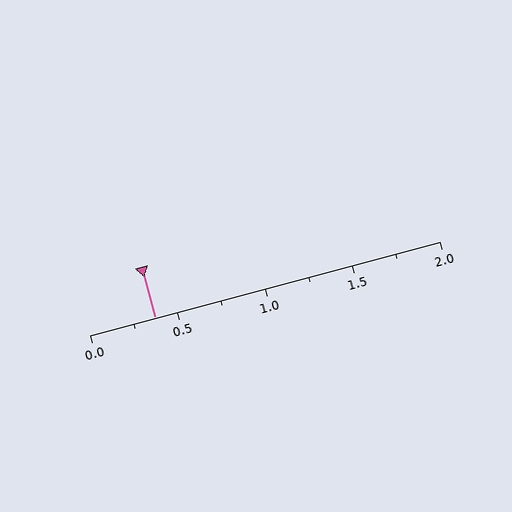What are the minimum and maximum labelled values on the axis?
The axis runs from 0.0 to 2.0.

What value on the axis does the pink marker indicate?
The marker indicates approximately 0.38.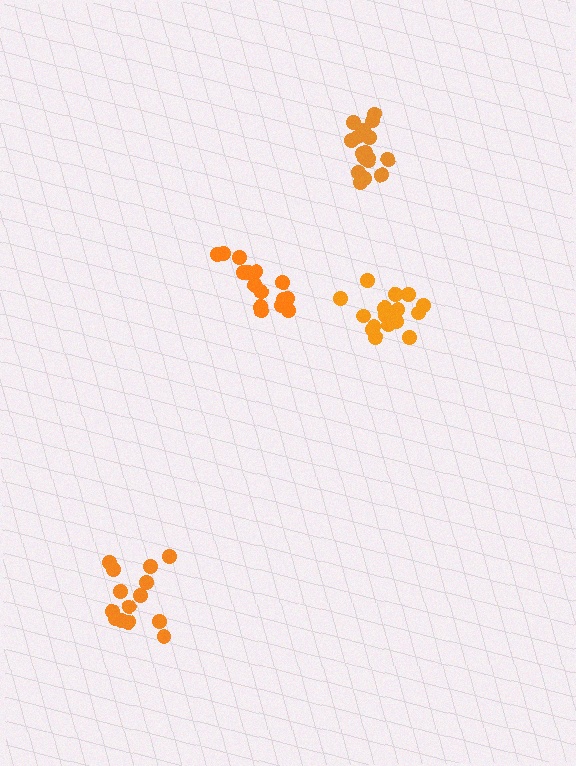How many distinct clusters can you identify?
There are 4 distinct clusters.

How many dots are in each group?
Group 1: 16 dots, Group 2: 14 dots, Group 3: 17 dots, Group 4: 15 dots (62 total).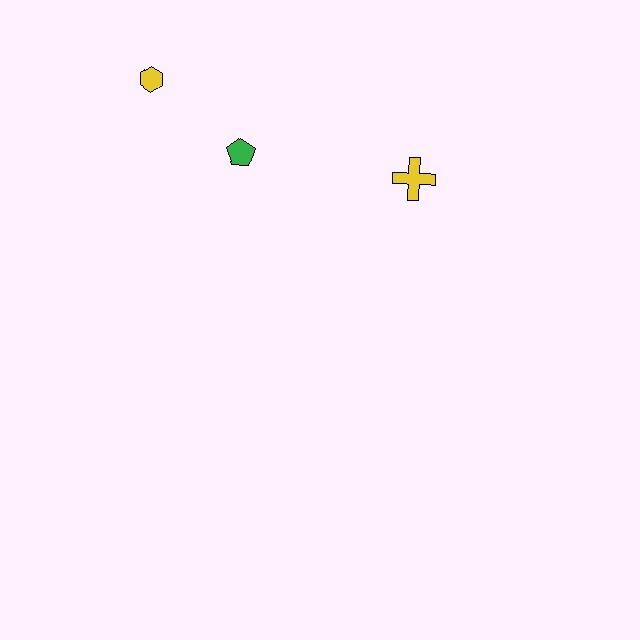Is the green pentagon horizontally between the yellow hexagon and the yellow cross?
Yes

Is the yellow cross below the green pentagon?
Yes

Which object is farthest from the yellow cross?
The yellow hexagon is farthest from the yellow cross.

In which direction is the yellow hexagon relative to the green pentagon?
The yellow hexagon is to the left of the green pentagon.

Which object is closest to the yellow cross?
The green pentagon is closest to the yellow cross.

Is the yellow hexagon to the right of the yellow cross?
No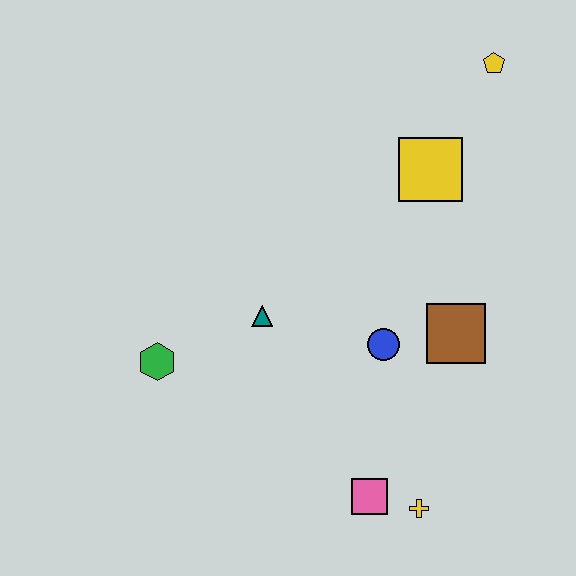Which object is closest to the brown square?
The blue circle is closest to the brown square.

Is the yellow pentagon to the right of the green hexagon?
Yes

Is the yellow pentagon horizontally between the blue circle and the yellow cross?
No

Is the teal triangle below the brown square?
No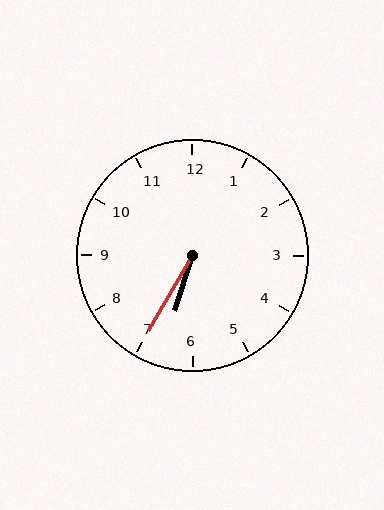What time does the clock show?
6:35.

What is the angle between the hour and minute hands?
Approximately 12 degrees.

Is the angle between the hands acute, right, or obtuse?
It is acute.